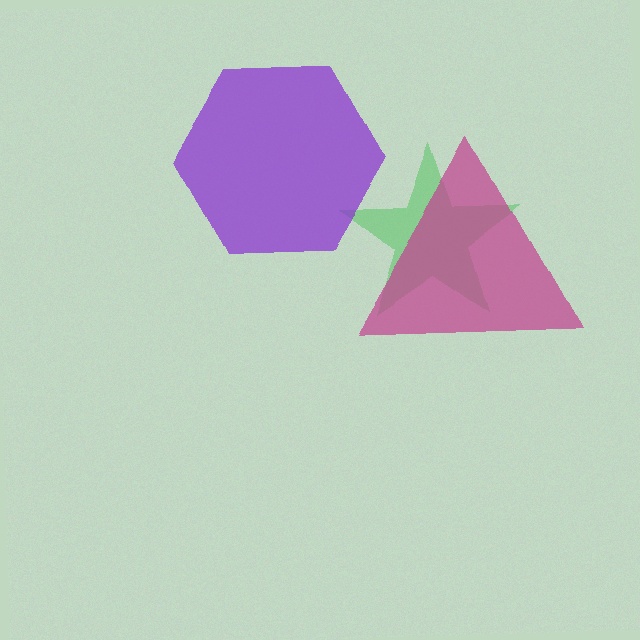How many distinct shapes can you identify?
There are 3 distinct shapes: a green star, a magenta triangle, a purple hexagon.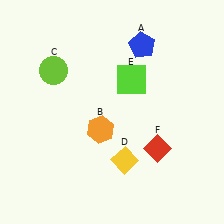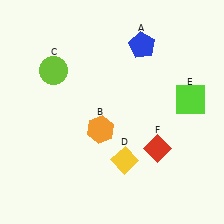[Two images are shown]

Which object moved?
The lime square (E) moved right.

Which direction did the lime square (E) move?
The lime square (E) moved right.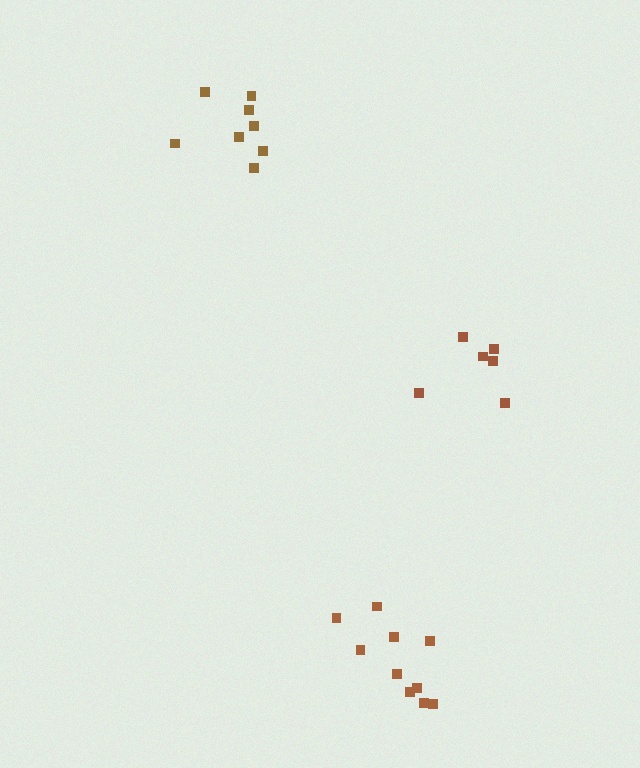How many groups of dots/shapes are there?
There are 3 groups.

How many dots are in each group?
Group 1: 10 dots, Group 2: 6 dots, Group 3: 8 dots (24 total).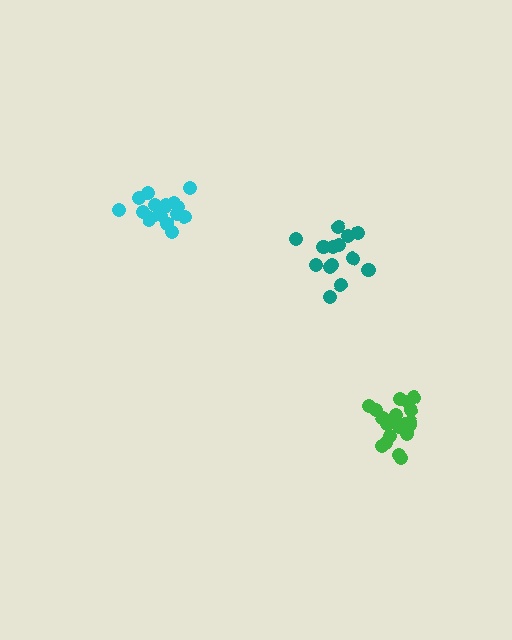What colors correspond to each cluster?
The clusters are colored: cyan, green, teal.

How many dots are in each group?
Group 1: 18 dots, Group 2: 19 dots, Group 3: 15 dots (52 total).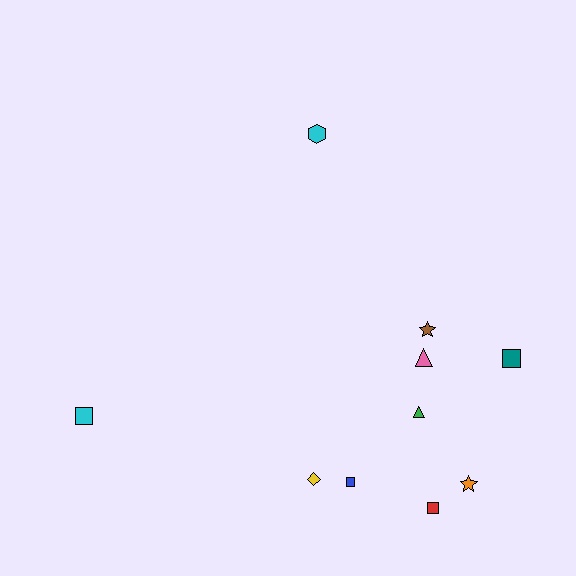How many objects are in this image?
There are 10 objects.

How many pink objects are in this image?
There is 1 pink object.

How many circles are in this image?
There are no circles.